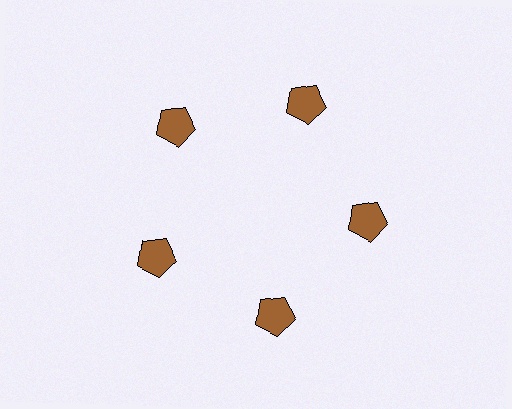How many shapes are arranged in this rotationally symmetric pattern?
There are 5 shapes, arranged in 5 groups of 1.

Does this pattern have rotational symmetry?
Yes, this pattern has 5-fold rotational symmetry. It looks the same after rotating 72 degrees around the center.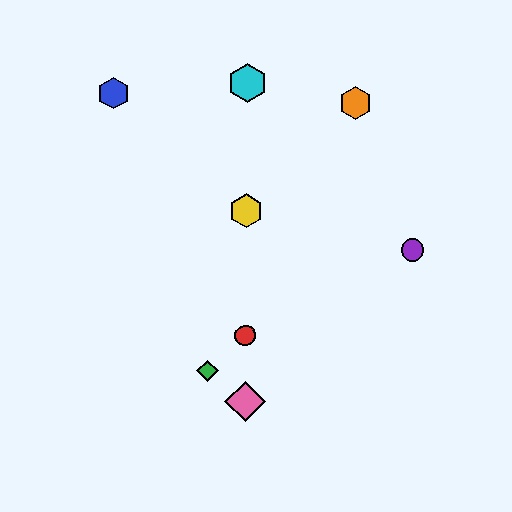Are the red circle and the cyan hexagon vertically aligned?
Yes, both are at x≈245.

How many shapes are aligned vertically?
4 shapes (the red circle, the yellow hexagon, the cyan hexagon, the pink diamond) are aligned vertically.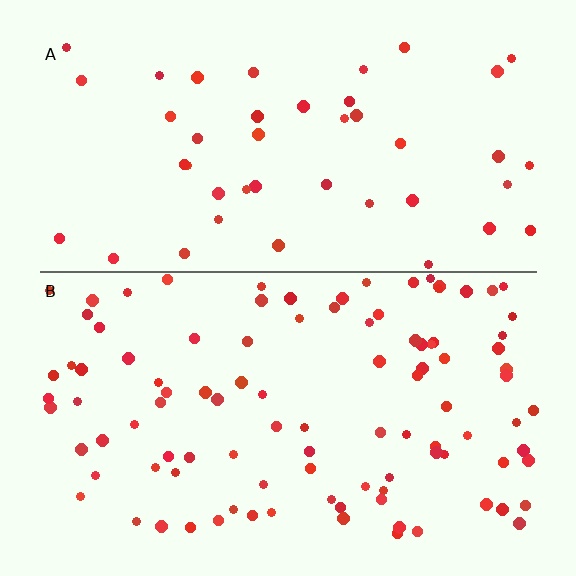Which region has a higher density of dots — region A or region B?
B (the bottom).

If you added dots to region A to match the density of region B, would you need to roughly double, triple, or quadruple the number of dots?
Approximately double.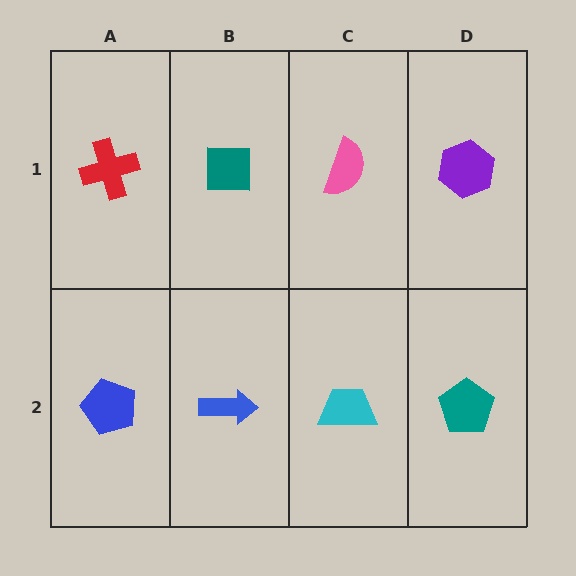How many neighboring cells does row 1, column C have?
3.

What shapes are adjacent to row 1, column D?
A teal pentagon (row 2, column D), a pink semicircle (row 1, column C).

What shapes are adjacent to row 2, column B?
A teal square (row 1, column B), a blue pentagon (row 2, column A), a cyan trapezoid (row 2, column C).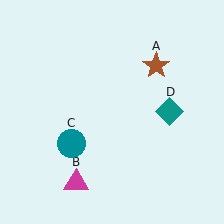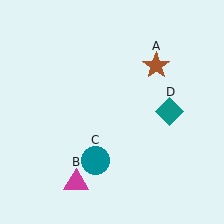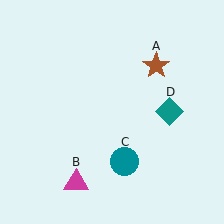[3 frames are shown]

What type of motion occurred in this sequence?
The teal circle (object C) rotated counterclockwise around the center of the scene.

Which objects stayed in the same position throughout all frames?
Brown star (object A) and magenta triangle (object B) and teal diamond (object D) remained stationary.